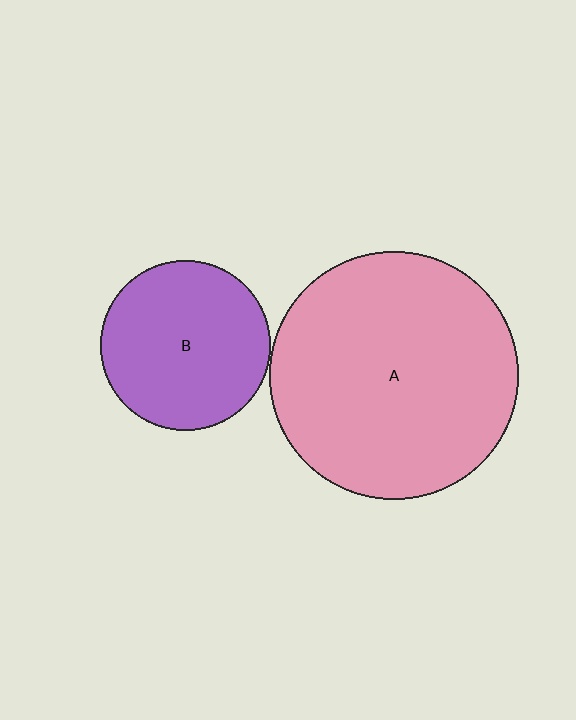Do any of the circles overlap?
No, none of the circles overlap.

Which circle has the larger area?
Circle A (pink).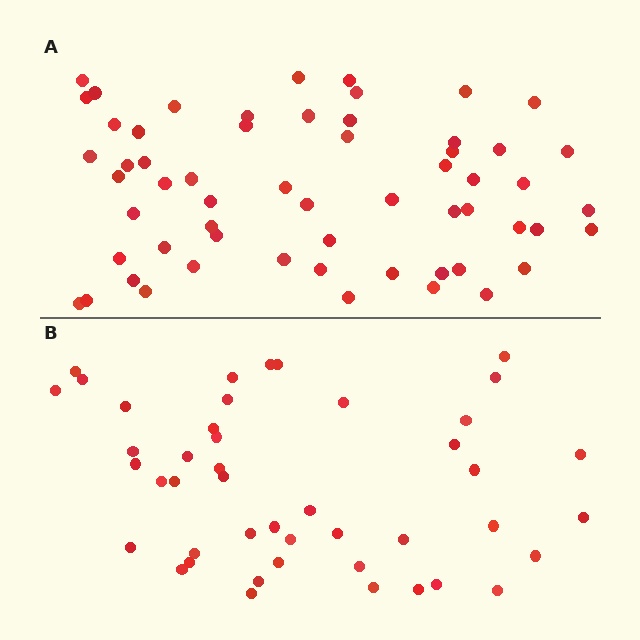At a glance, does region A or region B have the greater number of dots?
Region A (the top region) has more dots.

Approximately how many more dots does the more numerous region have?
Region A has approximately 15 more dots than region B.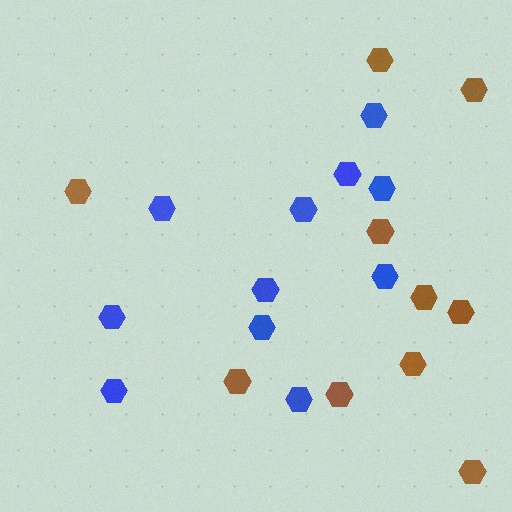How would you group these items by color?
There are 2 groups: one group of blue hexagons (11) and one group of brown hexagons (10).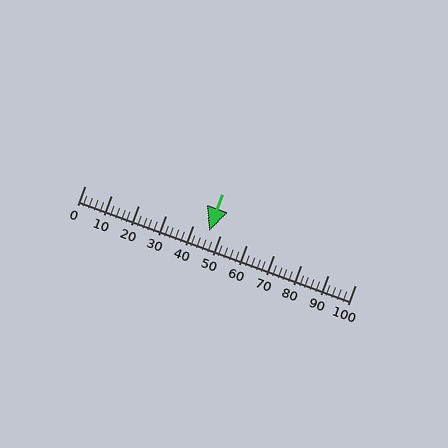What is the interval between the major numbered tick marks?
The major tick marks are spaced 10 units apart.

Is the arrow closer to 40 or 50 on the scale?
The arrow is closer to 50.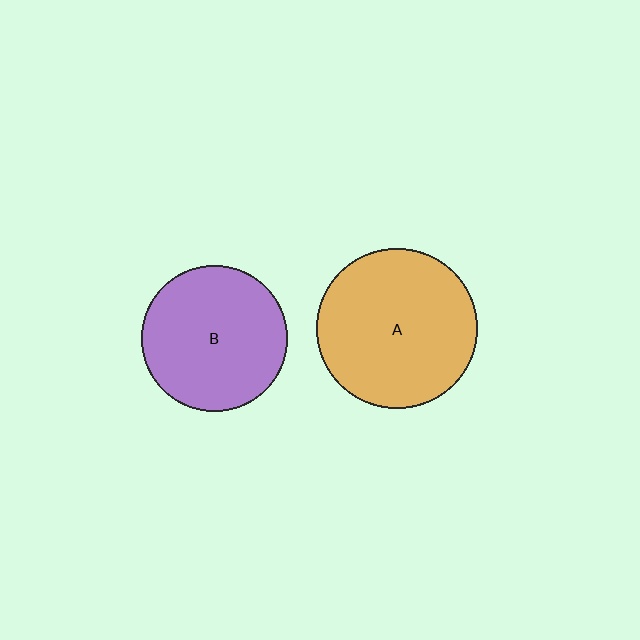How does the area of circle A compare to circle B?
Approximately 1.2 times.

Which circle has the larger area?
Circle A (orange).